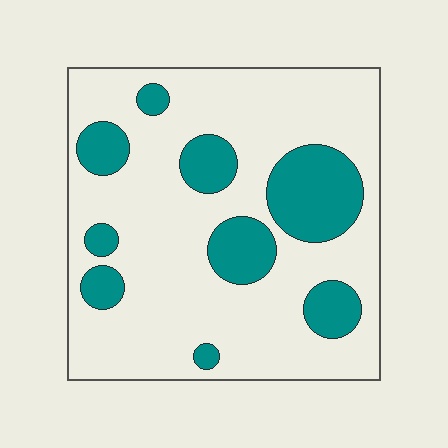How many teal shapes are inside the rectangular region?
9.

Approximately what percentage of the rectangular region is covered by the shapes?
Approximately 25%.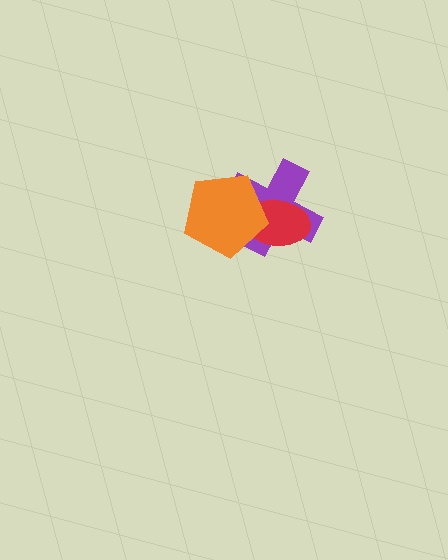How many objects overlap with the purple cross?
2 objects overlap with the purple cross.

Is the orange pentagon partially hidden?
No, no other shape covers it.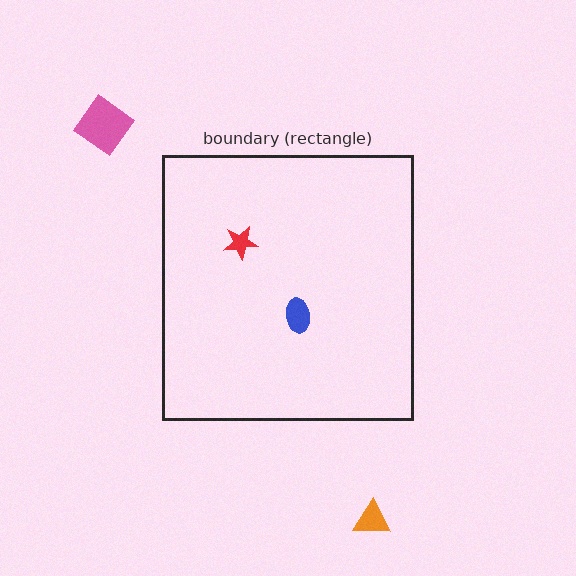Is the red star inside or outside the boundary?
Inside.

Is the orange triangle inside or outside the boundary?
Outside.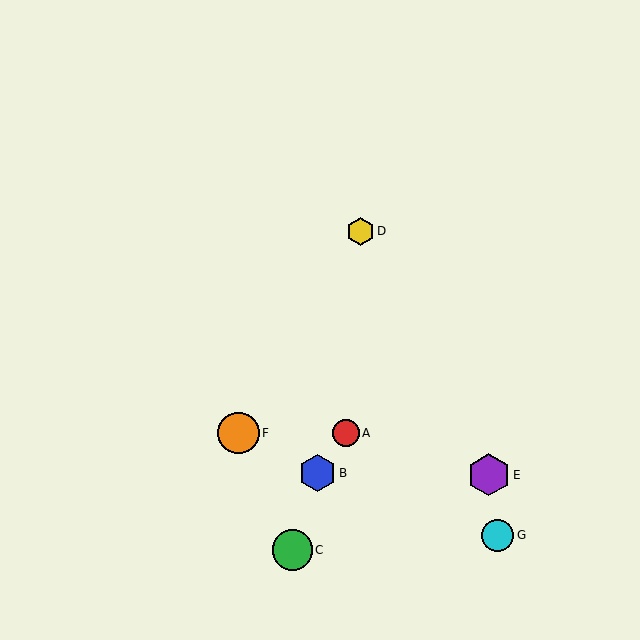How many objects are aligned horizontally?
2 objects (A, F) are aligned horizontally.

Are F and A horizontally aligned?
Yes, both are at y≈433.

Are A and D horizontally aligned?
No, A is at y≈433 and D is at y≈231.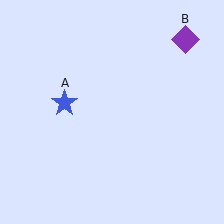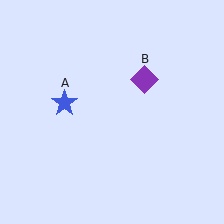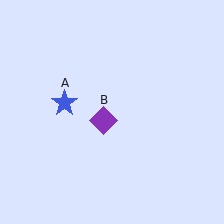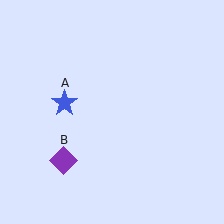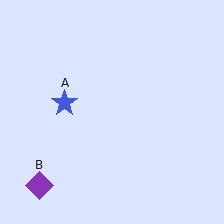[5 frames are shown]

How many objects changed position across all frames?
1 object changed position: purple diamond (object B).